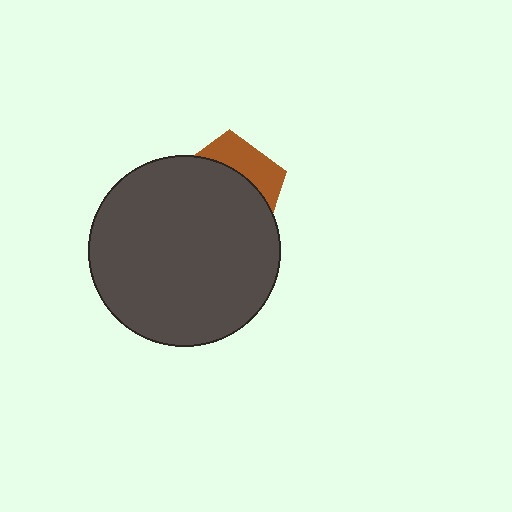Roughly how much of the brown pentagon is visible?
A small part of it is visible (roughly 31%).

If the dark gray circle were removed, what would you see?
You would see the complete brown pentagon.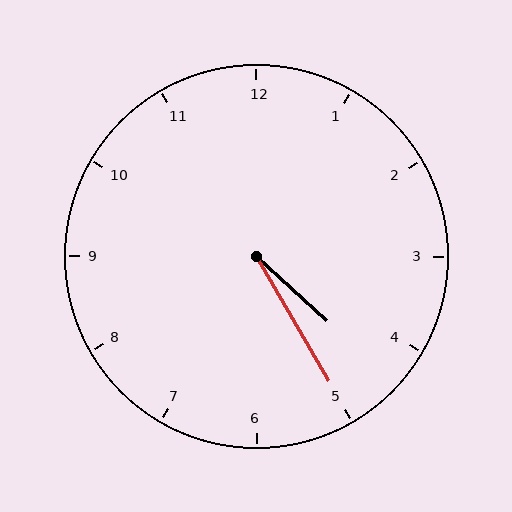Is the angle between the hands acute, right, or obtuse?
It is acute.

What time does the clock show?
4:25.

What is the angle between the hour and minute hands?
Approximately 18 degrees.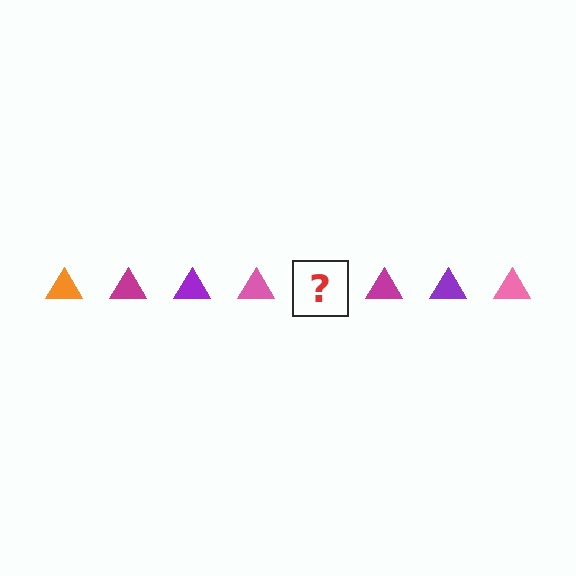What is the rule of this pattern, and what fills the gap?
The rule is that the pattern cycles through orange, magenta, purple, pink triangles. The gap should be filled with an orange triangle.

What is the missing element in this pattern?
The missing element is an orange triangle.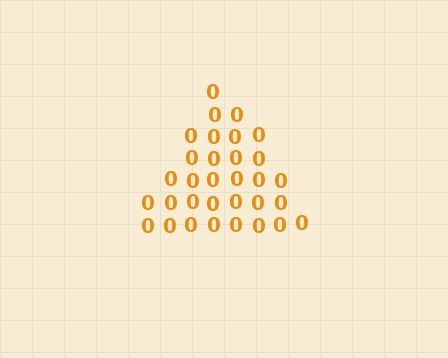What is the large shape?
The large shape is a triangle.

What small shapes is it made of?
It is made of small digit 0's.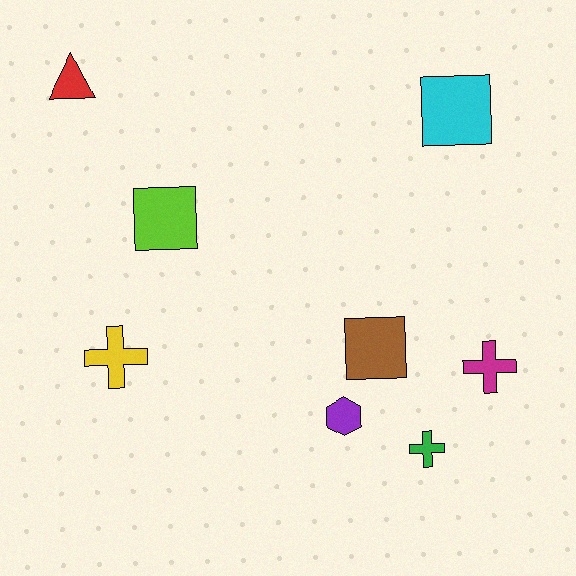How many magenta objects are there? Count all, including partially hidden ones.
There is 1 magenta object.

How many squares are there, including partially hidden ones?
There are 3 squares.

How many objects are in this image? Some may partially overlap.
There are 8 objects.